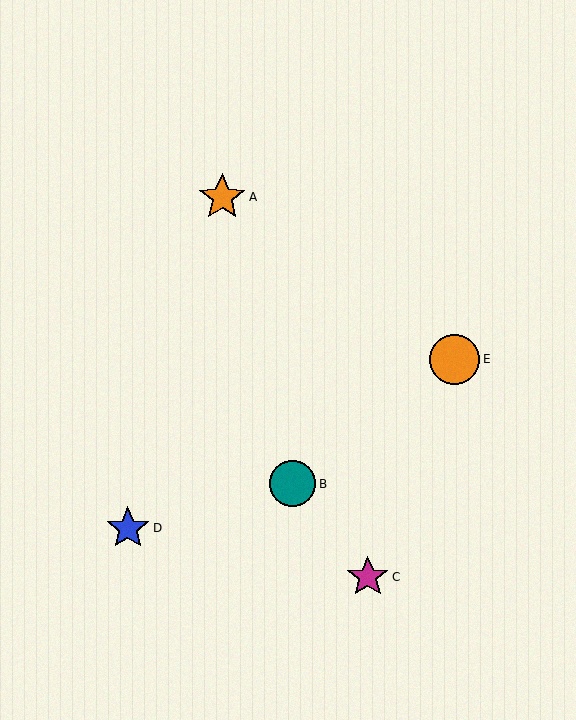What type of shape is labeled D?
Shape D is a blue star.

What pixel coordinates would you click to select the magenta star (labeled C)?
Click at (368, 577) to select the magenta star C.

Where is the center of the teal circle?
The center of the teal circle is at (293, 484).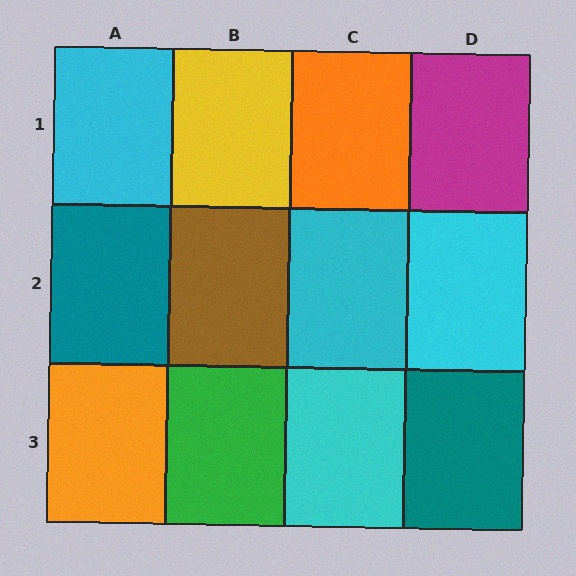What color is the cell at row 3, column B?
Green.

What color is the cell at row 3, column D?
Teal.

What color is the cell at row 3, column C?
Cyan.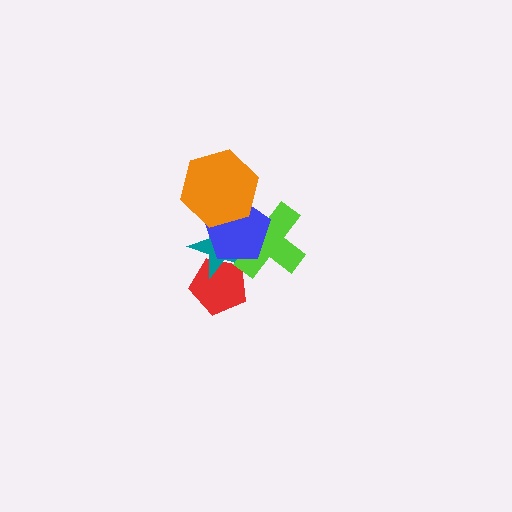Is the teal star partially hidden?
Yes, it is partially covered by another shape.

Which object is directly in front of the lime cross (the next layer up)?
The blue pentagon is directly in front of the lime cross.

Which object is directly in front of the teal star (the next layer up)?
The lime cross is directly in front of the teal star.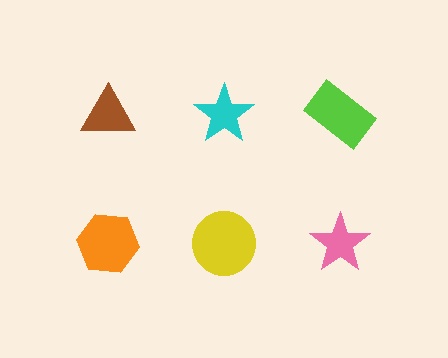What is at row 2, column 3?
A pink star.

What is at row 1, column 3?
A lime rectangle.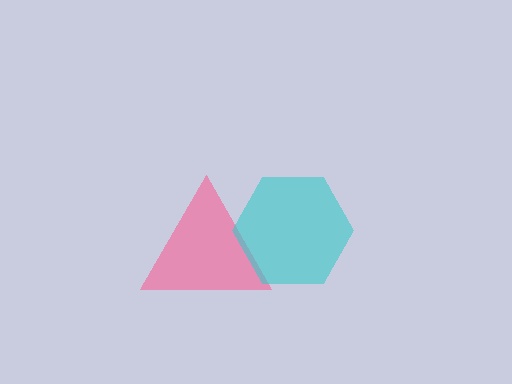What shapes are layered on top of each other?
The layered shapes are: a pink triangle, a cyan hexagon.